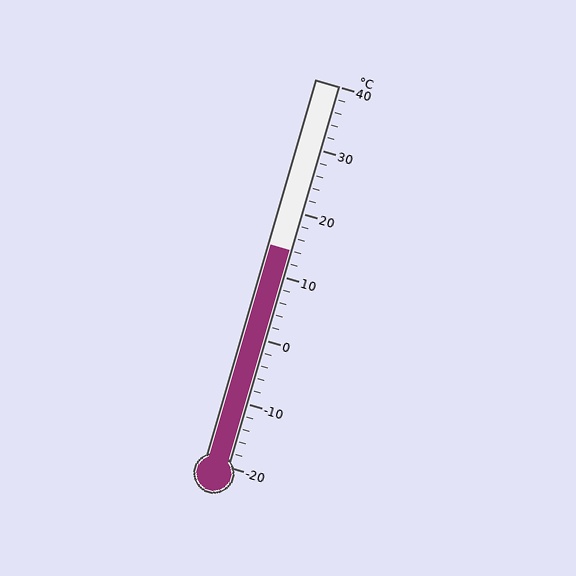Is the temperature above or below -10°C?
The temperature is above -10°C.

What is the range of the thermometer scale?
The thermometer scale ranges from -20°C to 40°C.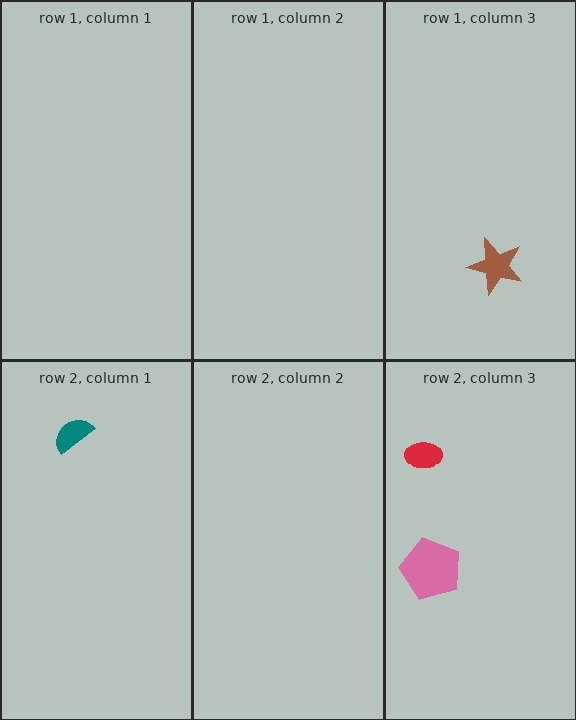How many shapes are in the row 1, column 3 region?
1.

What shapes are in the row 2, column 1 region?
The teal semicircle.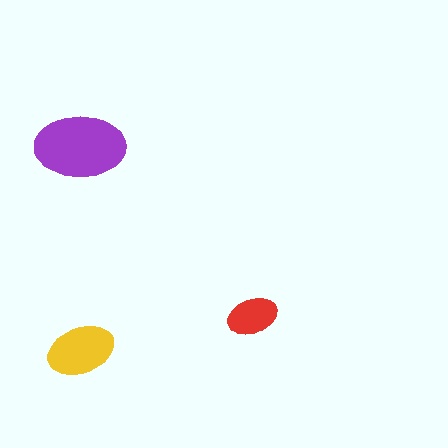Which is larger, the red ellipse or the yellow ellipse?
The yellow one.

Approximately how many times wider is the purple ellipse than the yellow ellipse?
About 1.5 times wider.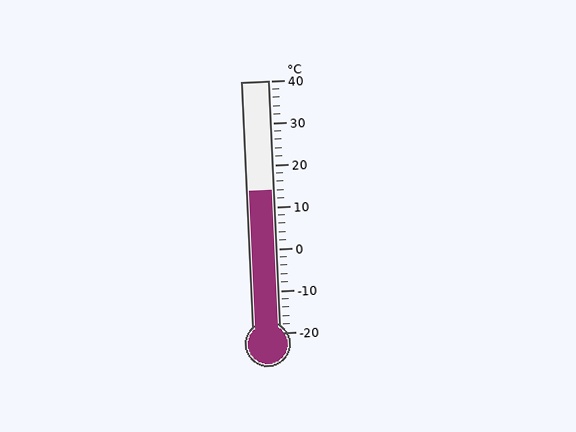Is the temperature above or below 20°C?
The temperature is below 20°C.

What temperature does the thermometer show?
The thermometer shows approximately 14°C.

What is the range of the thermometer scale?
The thermometer scale ranges from -20°C to 40°C.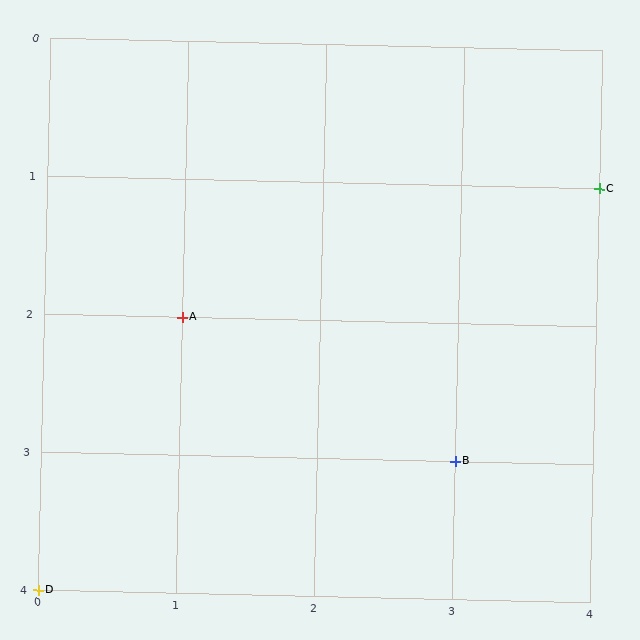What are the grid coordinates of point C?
Point C is at grid coordinates (4, 1).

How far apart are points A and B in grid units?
Points A and B are 2 columns and 1 row apart (about 2.2 grid units diagonally).